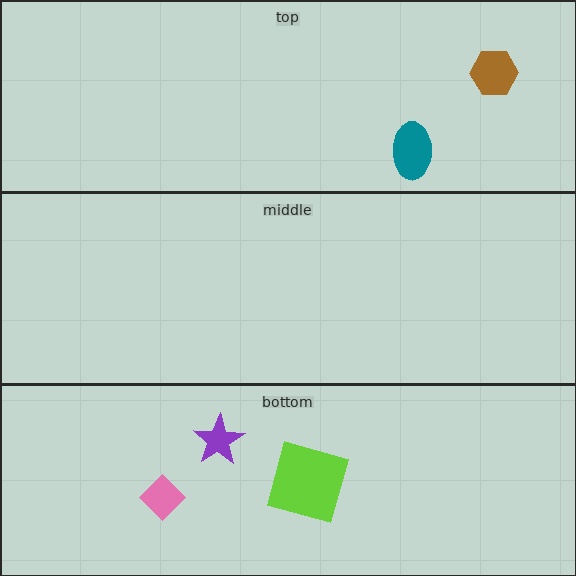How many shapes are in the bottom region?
3.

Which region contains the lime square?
The bottom region.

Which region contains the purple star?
The bottom region.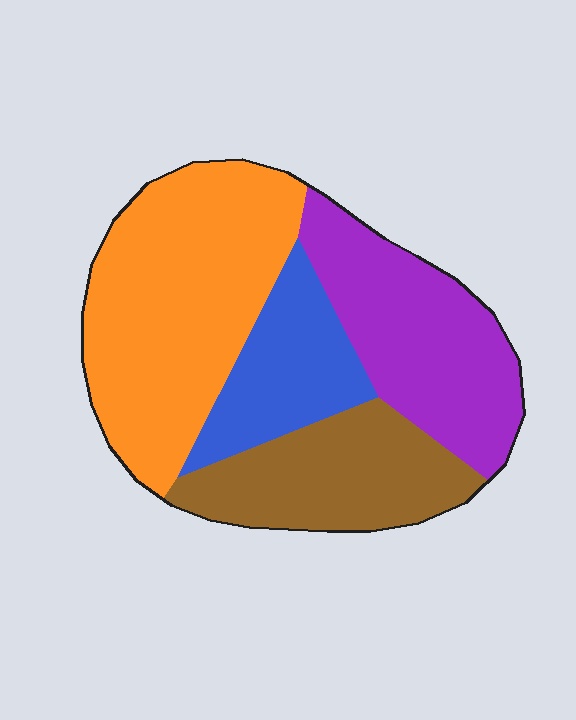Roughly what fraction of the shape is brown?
Brown takes up about one fifth (1/5) of the shape.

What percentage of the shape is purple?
Purple takes up between a quarter and a half of the shape.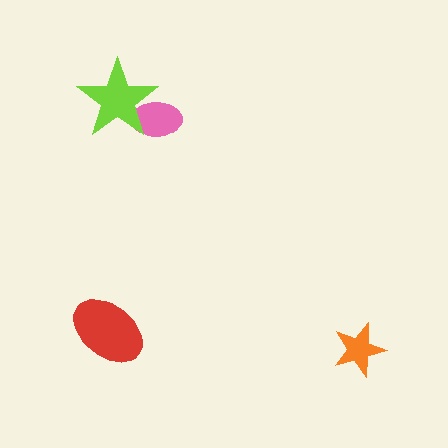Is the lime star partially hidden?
No, no other shape covers it.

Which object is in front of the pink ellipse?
The lime star is in front of the pink ellipse.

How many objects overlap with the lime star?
1 object overlaps with the lime star.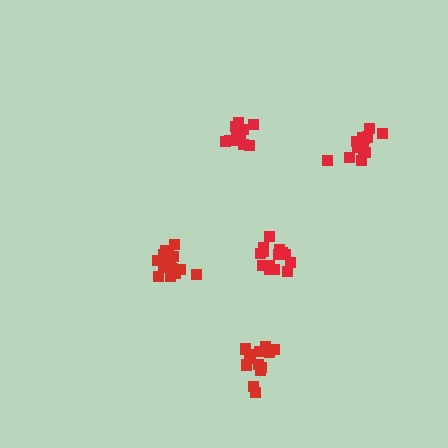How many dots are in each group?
Group 1: 15 dots, Group 2: 17 dots, Group 3: 14 dots, Group 4: 12 dots, Group 5: 12 dots (70 total).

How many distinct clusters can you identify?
There are 5 distinct clusters.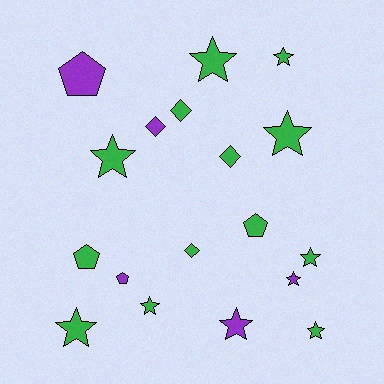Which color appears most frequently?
Green, with 13 objects.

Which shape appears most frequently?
Star, with 10 objects.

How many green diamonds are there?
There are 3 green diamonds.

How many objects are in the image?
There are 18 objects.